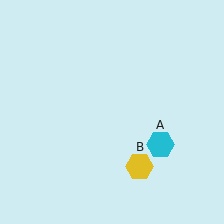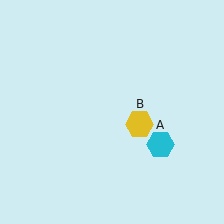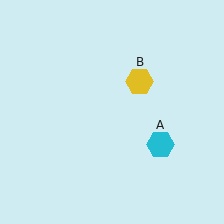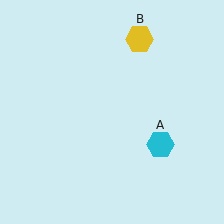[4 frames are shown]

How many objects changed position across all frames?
1 object changed position: yellow hexagon (object B).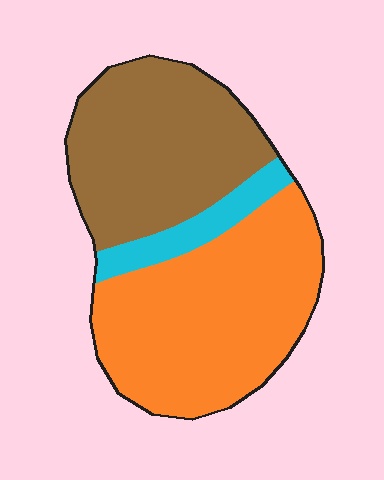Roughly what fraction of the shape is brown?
Brown covers about 40% of the shape.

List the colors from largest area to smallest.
From largest to smallest: orange, brown, cyan.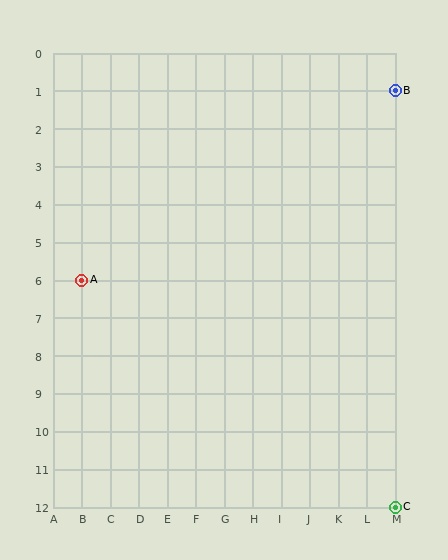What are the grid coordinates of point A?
Point A is at grid coordinates (B, 6).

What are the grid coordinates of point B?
Point B is at grid coordinates (M, 1).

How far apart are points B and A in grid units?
Points B and A are 11 columns and 5 rows apart (about 12.1 grid units diagonally).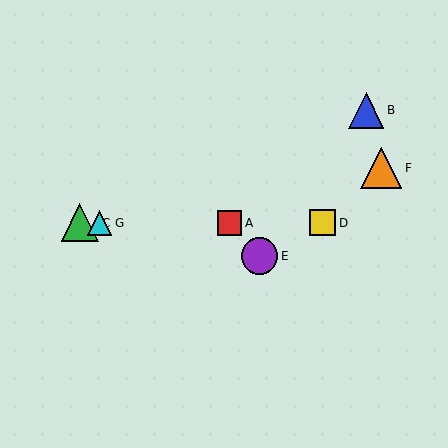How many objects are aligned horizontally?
4 objects (A, C, D, G) are aligned horizontally.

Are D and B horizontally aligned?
No, D is at y≈223 and B is at y≈110.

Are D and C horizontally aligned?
Yes, both are at y≈223.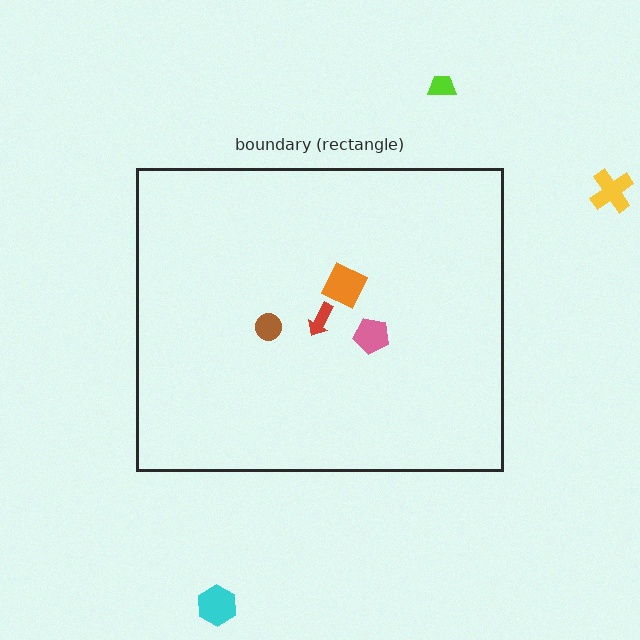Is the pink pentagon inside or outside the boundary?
Inside.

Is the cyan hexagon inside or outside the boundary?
Outside.